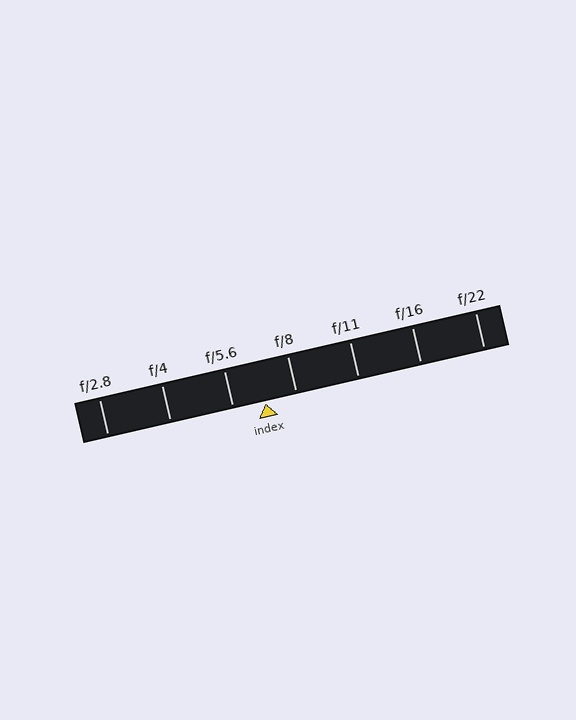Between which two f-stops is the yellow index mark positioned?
The index mark is between f/5.6 and f/8.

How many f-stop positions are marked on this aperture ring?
There are 7 f-stop positions marked.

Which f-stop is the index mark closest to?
The index mark is closest to f/8.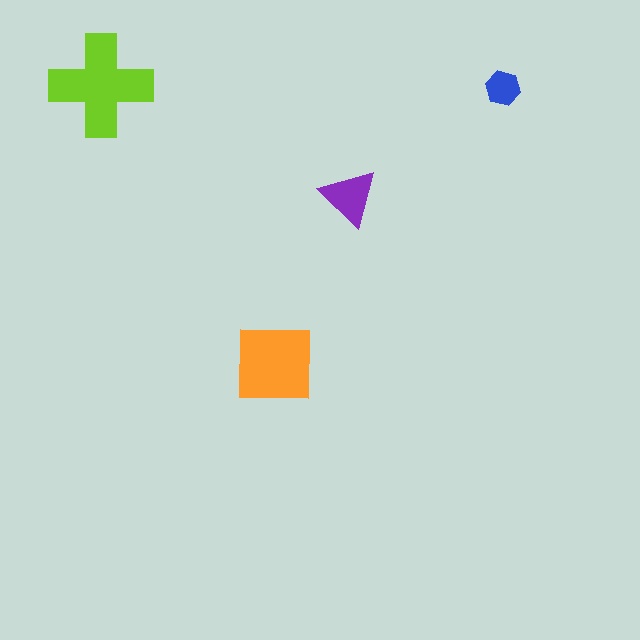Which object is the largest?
The lime cross.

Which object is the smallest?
The blue hexagon.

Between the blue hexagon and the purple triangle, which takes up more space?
The purple triangle.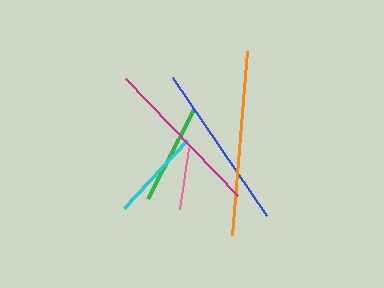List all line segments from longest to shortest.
From longest to shortest: orange, blue, magenta, green, cyan, pink.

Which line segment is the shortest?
The pink line is the shortest at approximately 62 pixels.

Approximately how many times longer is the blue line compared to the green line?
The blue line is approximately 1.7 times the length of the green line.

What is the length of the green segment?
The green segment is approximately 100 pixels long.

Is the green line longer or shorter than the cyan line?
The green line is longer than the cyan line.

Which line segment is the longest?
The orange line is the longest at approximately 184 pixels.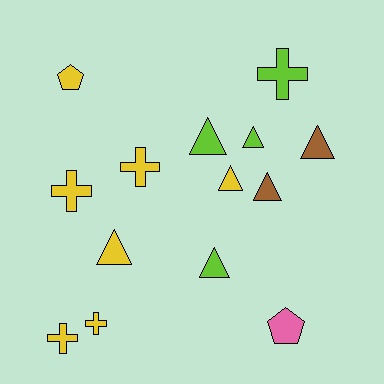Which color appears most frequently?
Yellow, with 7 objects.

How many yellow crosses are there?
There are 4 yellow crosses.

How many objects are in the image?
There are 14 objects.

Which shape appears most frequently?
Triangle, with 7 objects.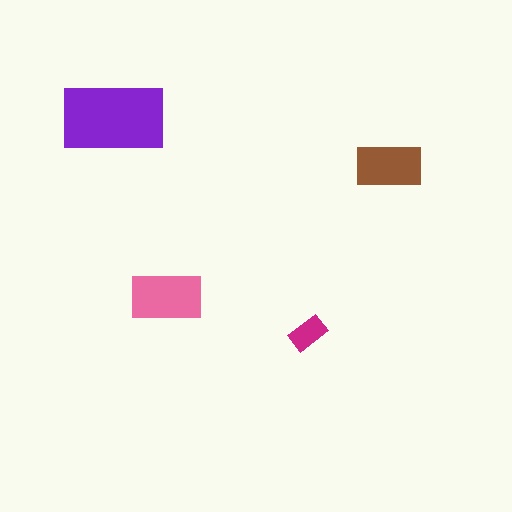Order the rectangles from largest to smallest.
the purple one, the pink one, the brown one, the magenta one.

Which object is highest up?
The purple rectangle is topmost.